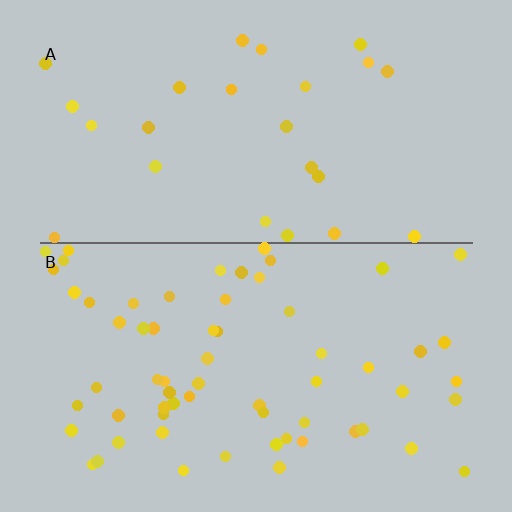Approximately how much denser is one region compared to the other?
Approximately 2.5× — region B over region A.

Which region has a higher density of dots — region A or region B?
B (the bottom).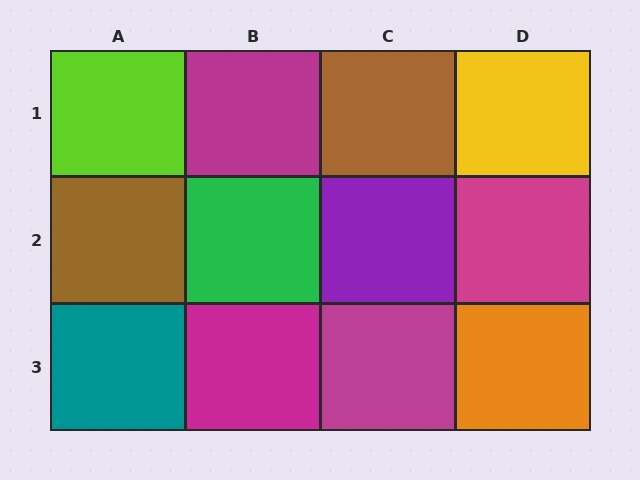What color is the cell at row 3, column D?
Orange.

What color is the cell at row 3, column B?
Magenta.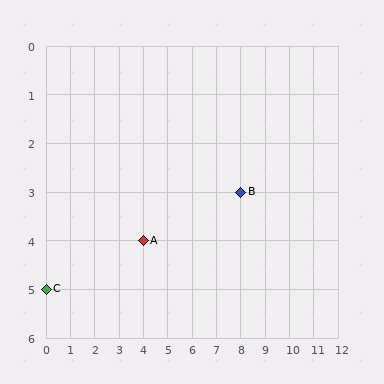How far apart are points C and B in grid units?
Points C and B are 8 columns and 2 rows apart (about 8.2 grid units diagonally).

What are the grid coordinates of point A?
Point A is at grid coordinates (4, 4).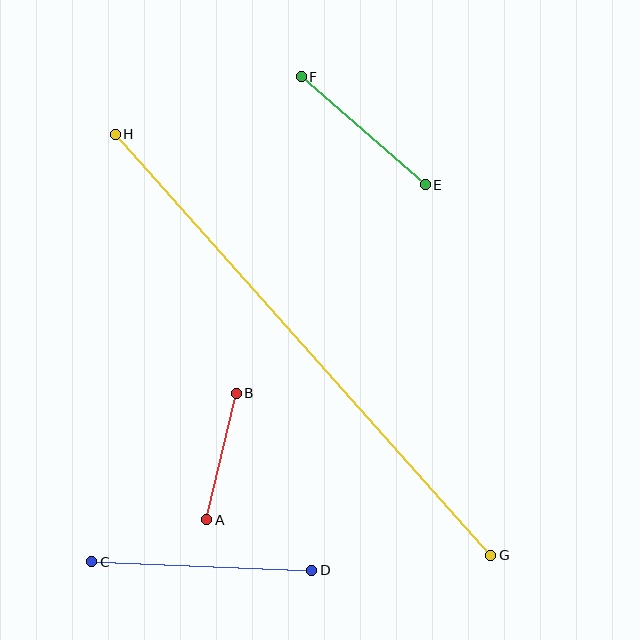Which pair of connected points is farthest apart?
Points G and H are farthest apart.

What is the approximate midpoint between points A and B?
The midpoint is at approximately (221, 456) pixels.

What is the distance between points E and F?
The distance is approximately 165 pixels.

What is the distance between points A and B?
The distance is approximately 130 pixels.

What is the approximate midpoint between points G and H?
The midpoint is at approximately (303, 345) pixels.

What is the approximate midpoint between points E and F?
The midpoint is at approximately (363, 131) pixels.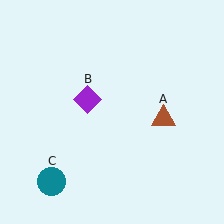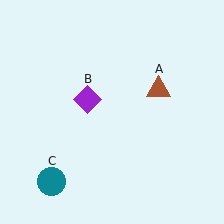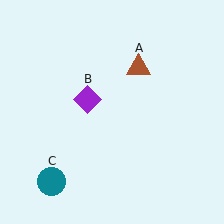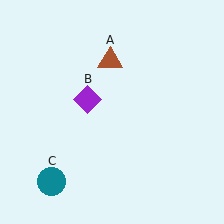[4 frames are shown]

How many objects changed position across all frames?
1 object changed position: brown triangle (object A).